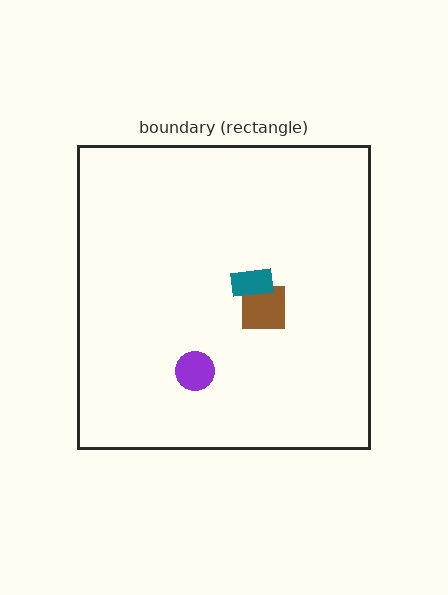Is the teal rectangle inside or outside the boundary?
Inside.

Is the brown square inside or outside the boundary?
Inside.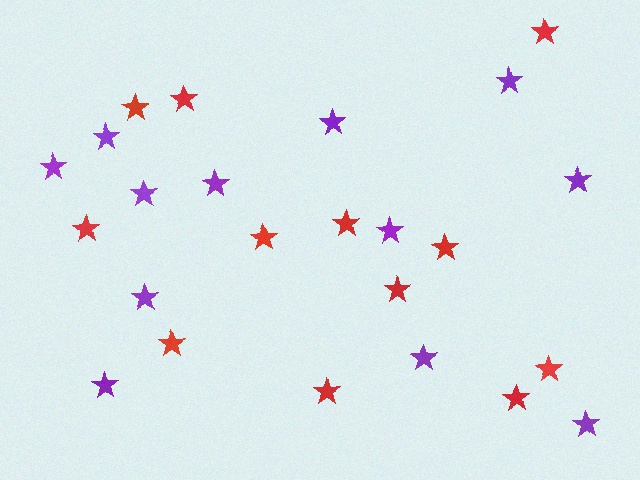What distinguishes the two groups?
There are 2 groups: one group of red stars (12) and one group of purple stars (12).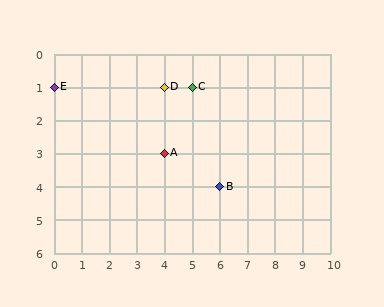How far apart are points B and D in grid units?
Points B and D are 2 columns and 3 rows apart (about 3.6 grid units diagonally).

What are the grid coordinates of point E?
Point E is at grid coordinates (0, 1).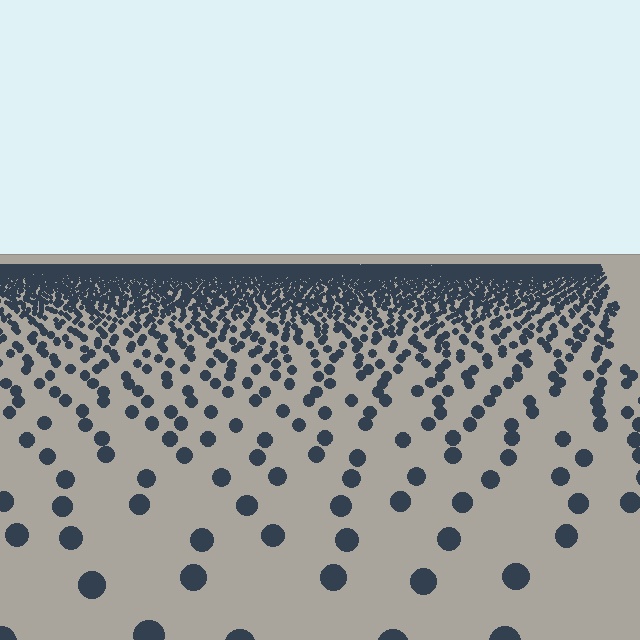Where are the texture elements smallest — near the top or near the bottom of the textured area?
Near the top.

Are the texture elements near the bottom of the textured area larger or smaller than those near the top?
Larger. Near the bottom, elements are closer to the viewer and appear at a bigger on-screen size.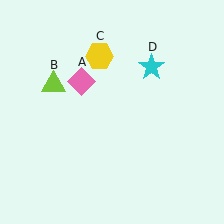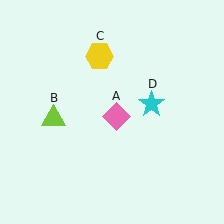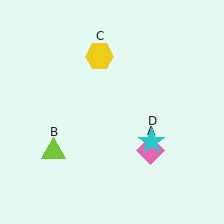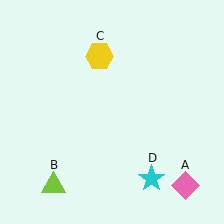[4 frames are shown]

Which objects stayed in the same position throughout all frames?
Yellow hexagon (object C) remained stationary.